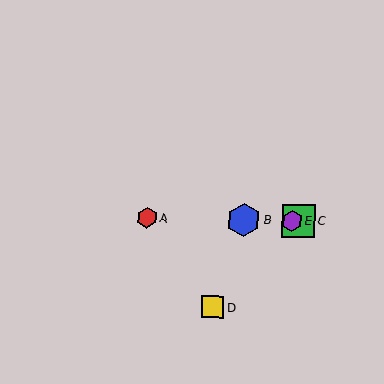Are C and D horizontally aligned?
No, C is at y≈221 and D is at y≈307.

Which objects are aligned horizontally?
Objects A, B, C, E are aligned horizontally.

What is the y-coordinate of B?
Object B is at y≈220.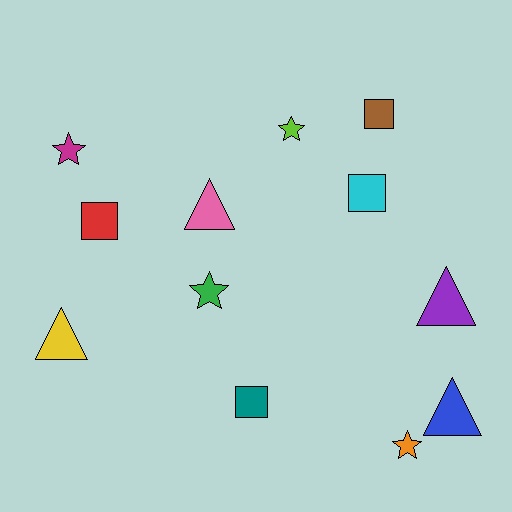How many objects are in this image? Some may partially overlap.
There are 12 objects.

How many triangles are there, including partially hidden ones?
There are 4 triangles.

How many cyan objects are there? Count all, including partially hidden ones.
There is 1 cyan object.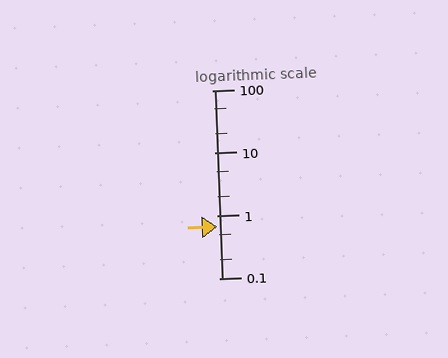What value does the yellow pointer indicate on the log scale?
The pointer indicates approximately 0.67.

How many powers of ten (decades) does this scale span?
The scale spans 3 decades, from 0.1 to 100.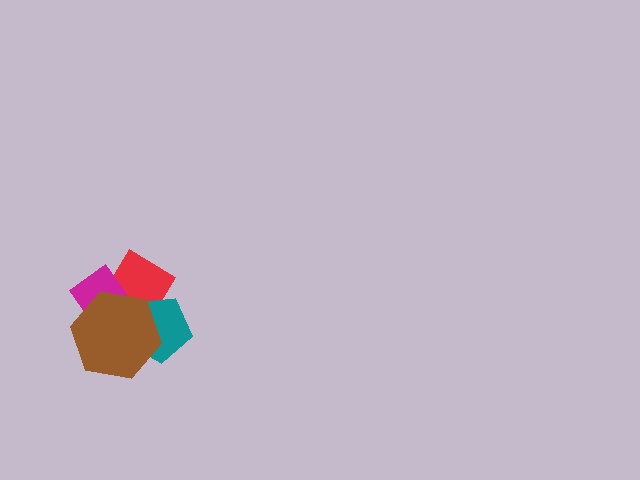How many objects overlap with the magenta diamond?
2 objects overlap with the magenta diamond.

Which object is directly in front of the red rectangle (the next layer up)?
The teal pentagon is directly in front of the red rectangle.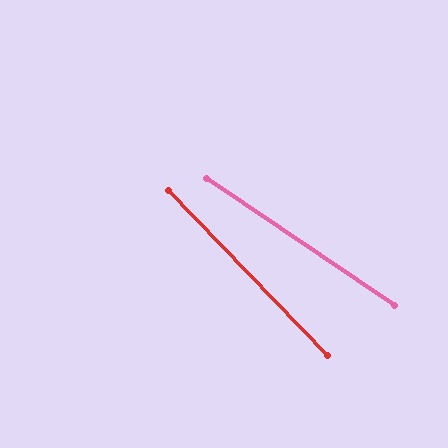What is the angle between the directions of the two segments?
Approximately 12 degrees.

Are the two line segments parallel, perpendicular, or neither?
Neither parallel nor perpendicular — they differ by about 12°.